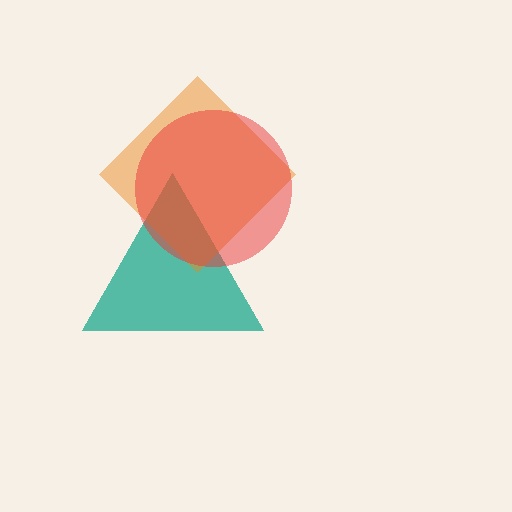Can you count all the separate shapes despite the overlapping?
Yes, there are 3 separate shapes.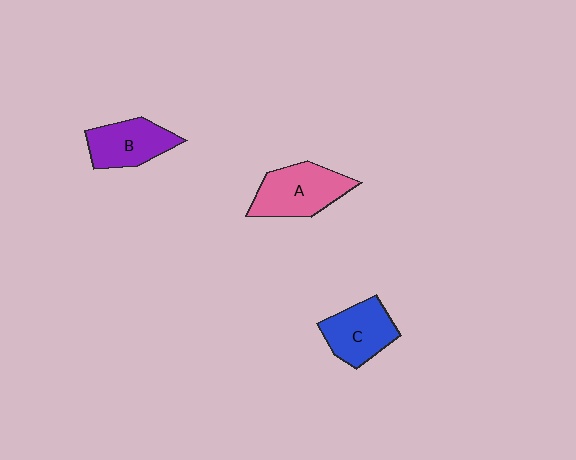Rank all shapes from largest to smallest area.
From largest to smallest: A (pink), C (blue), B (purple).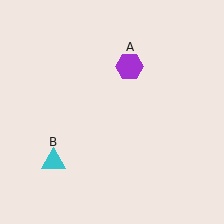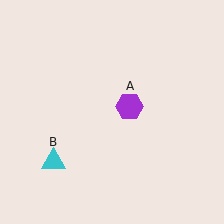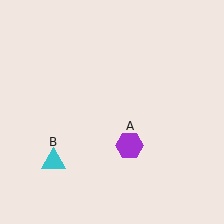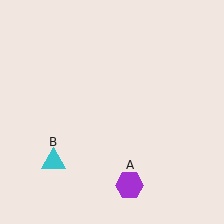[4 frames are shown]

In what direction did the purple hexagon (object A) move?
The purple hexagon (object A) moved down.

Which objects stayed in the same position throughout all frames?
Cyan triangle (object B) remained stationary.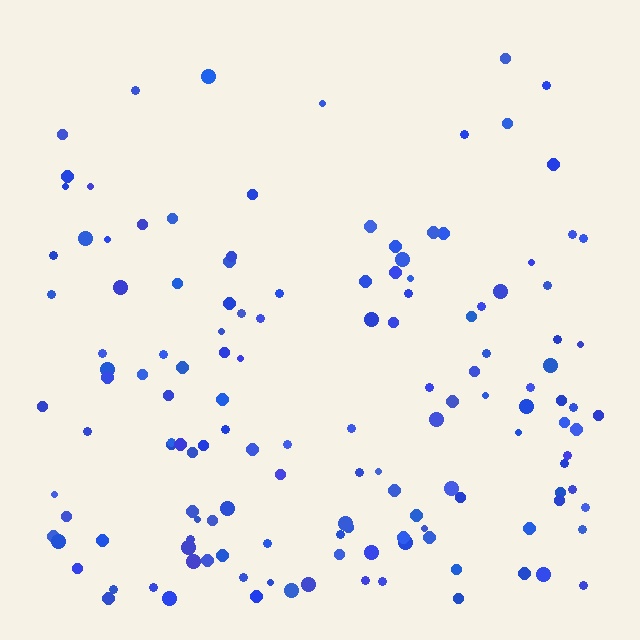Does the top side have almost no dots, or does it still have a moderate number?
Still a moderate number, just noticeably fewer than the bottom.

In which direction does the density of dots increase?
From top to bottom, with the bottom side densest.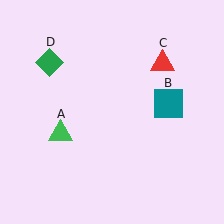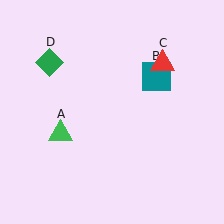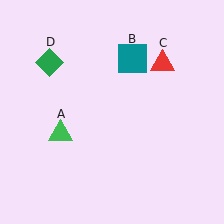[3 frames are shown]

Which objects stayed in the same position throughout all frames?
Green triangle (object A) and red triangle (object C) and green diamond (object D) remained stationary.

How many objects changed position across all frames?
1 object changed position: teal square (object B).